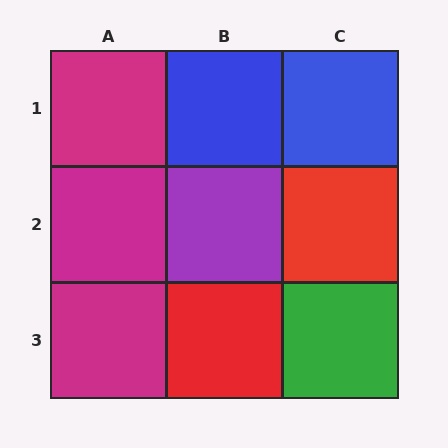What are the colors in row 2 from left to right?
Magenta, purple, red.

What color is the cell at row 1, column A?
Magenta.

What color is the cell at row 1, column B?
Blue.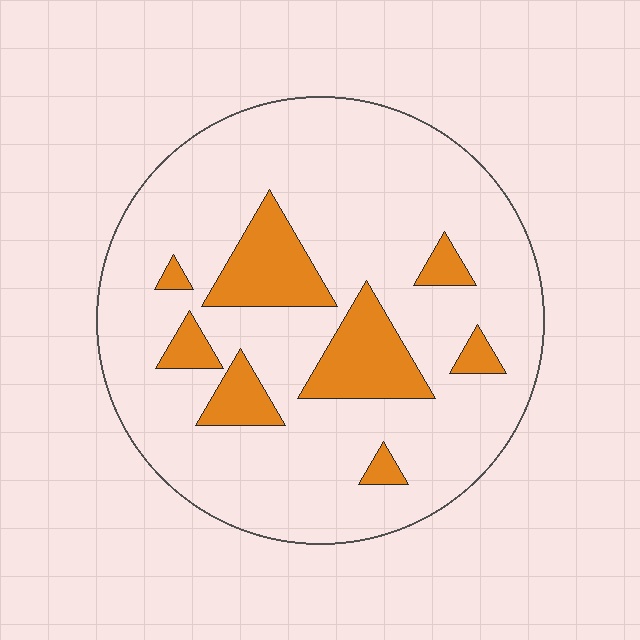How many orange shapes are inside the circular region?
8.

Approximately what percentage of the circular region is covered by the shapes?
Approximately 15%.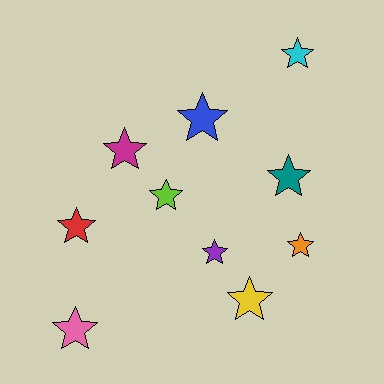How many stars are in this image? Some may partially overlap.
There are 10 stars.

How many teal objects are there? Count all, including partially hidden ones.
There is 1 teal object.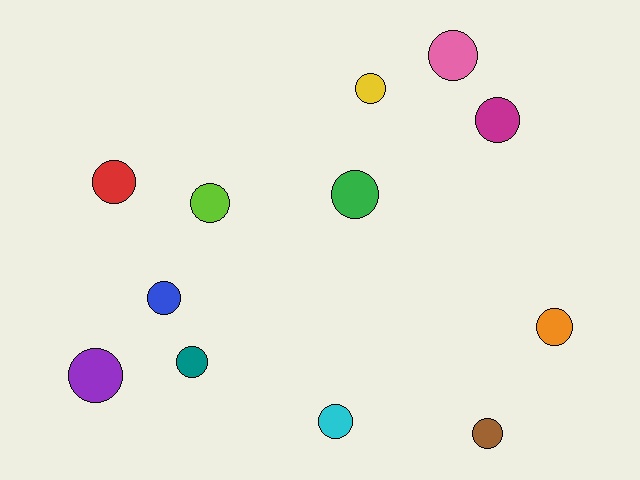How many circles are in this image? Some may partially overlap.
There are 12 circles.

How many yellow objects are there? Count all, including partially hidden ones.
There is 1 yellow object.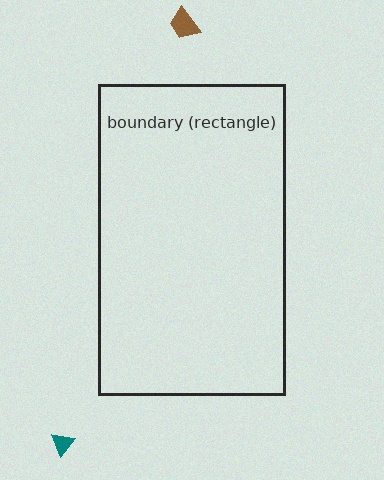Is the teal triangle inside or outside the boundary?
Outside.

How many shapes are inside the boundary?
0 inside, 2 outside.